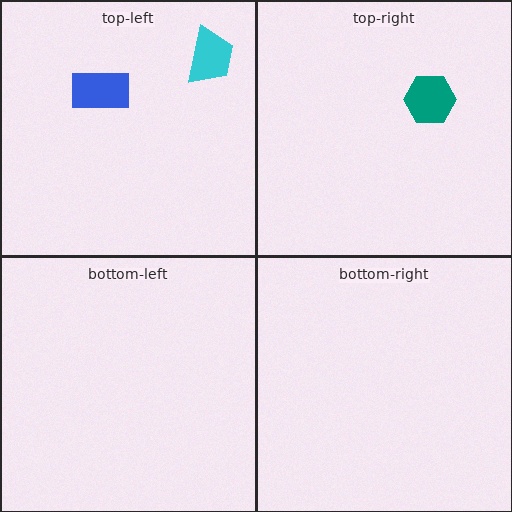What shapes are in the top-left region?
The blue rectangle, the cyan trapezoid.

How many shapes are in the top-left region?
2.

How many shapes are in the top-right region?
1.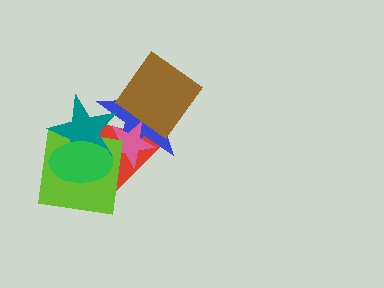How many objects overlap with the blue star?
4 objects overlap with the blue star.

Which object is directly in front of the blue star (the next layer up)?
The pink star is directly in front of the blue star.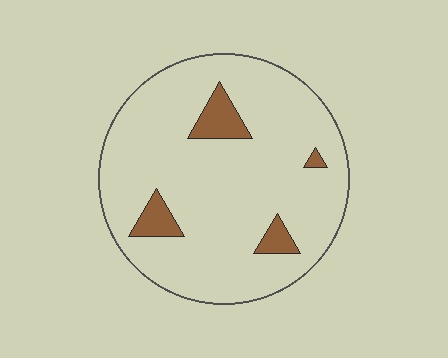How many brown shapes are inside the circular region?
4.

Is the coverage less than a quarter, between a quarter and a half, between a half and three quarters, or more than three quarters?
Less than a quarter.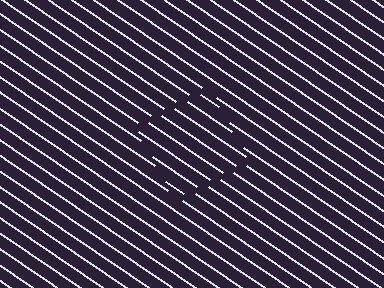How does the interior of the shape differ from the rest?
The interior of the shape contains the same grating, shifted by half a period — the contour is defined by the phase discontinuity where line-ends from the inner and outer gratings abut.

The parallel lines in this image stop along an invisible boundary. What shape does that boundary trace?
An illusory square. The interior of the shape contains the same grating, shifted by half a period — the contour is defined by the phase discontinuity where line-ends from the inner and outer gratings abut.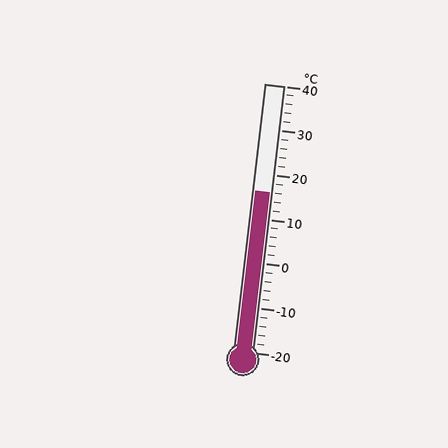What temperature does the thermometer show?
The thermometer shows approximately 16°C.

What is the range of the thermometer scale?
The thermometer scale ranges from -20°C to 40°C.